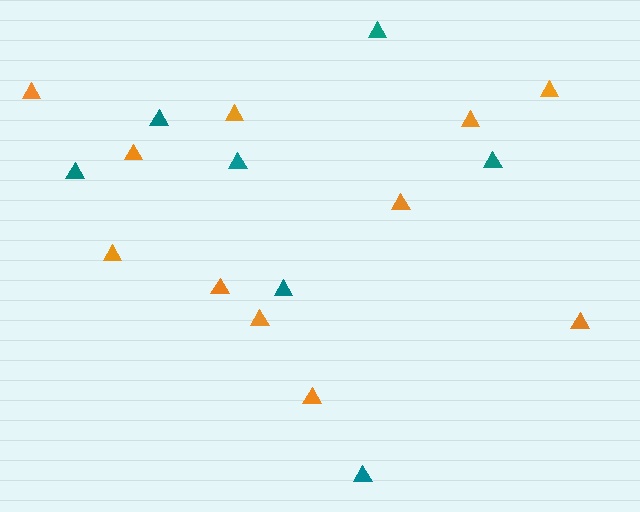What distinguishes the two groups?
There are 2 groups: one group of orange triangles (11) and one group of teal triangles (7).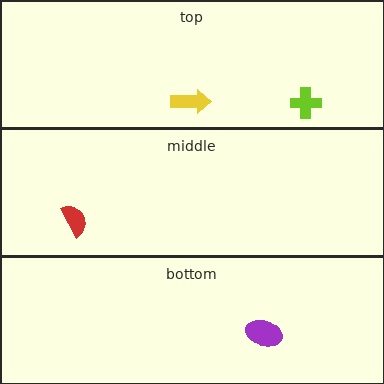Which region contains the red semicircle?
The middle region.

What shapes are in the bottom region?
The purple ellipse.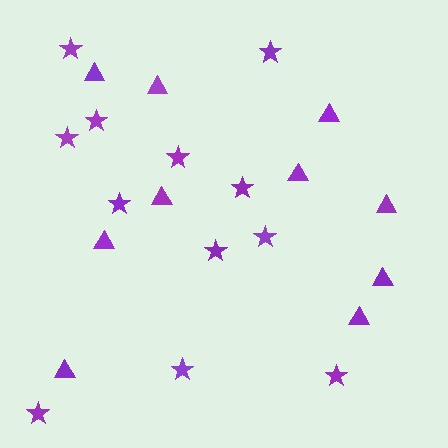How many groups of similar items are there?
There are 2 groups: one group of stars (12) and one group of triangles (10).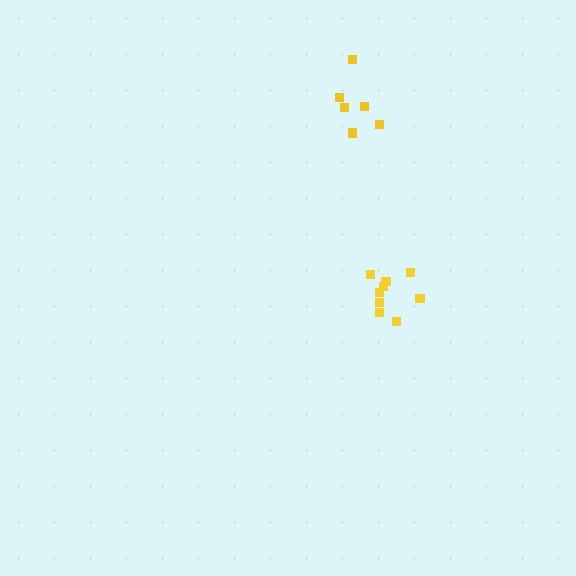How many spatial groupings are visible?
There are 2 spatial groupings.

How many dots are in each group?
Group 1: 9 dots, Group 2: 6 dots (15 total).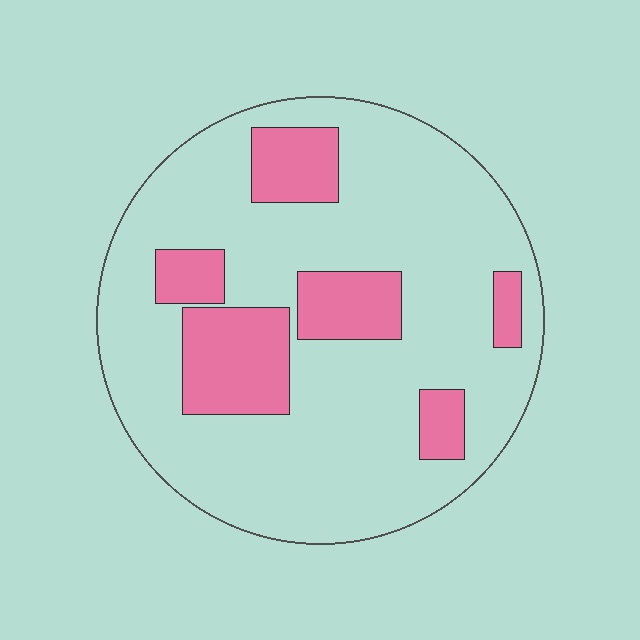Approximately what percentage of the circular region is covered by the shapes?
Approximately 20%.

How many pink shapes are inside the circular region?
6.